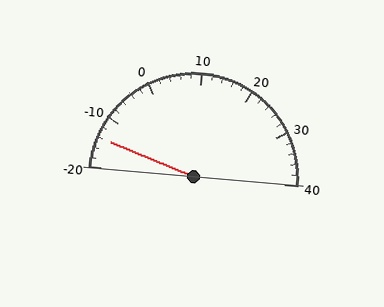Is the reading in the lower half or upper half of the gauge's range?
The reading is in the lower half of the range (-20 to 40).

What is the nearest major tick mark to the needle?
The nearest major tick mark is -10.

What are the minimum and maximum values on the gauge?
The gauge ranges from -20 to 40.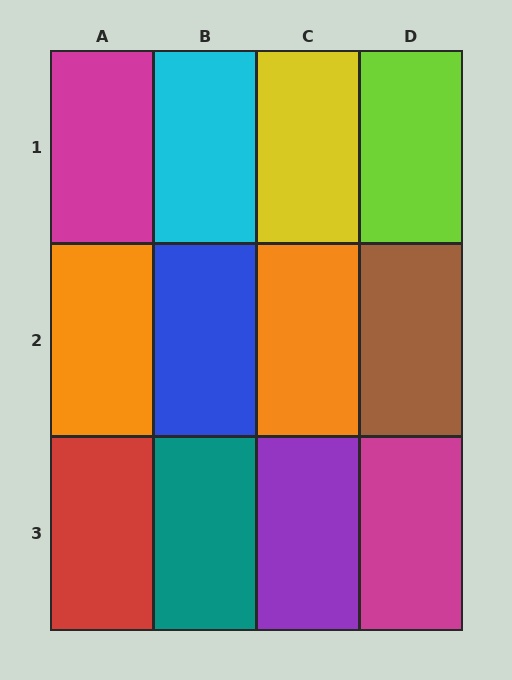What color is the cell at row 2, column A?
Orange.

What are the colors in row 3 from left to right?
Red, teal, purple, magenta.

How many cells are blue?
1 cell is blue.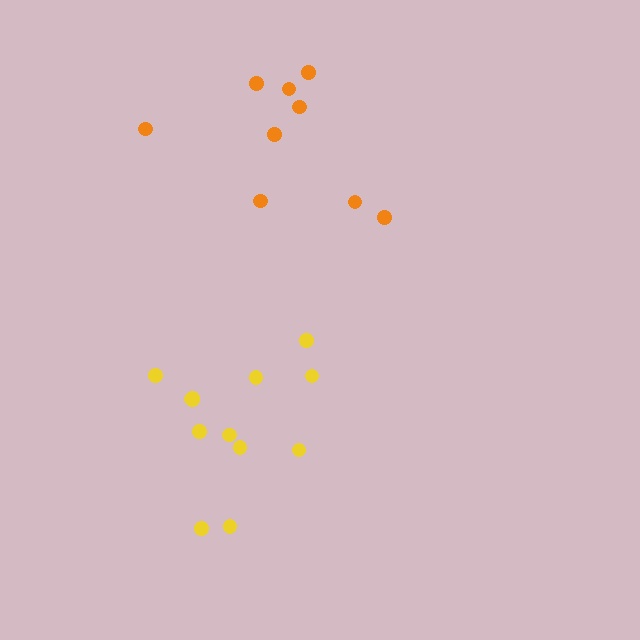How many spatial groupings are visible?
There are 2 spatial groupings.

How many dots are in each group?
Group 1: 13 dots, Group 2: 9 dots (22 total).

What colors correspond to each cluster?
The clusters are colored: yellow, orange.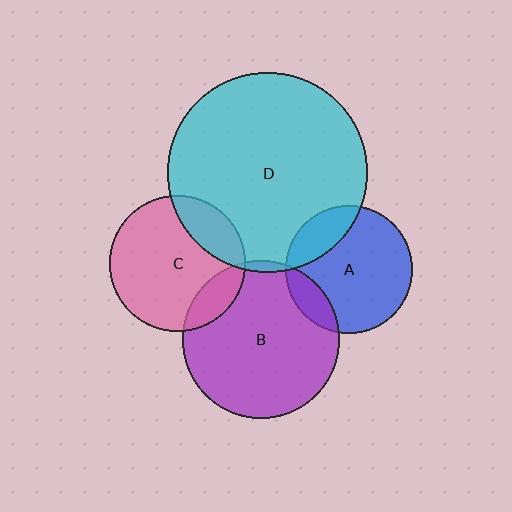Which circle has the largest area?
Circle D (cyan).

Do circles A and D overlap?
Yes.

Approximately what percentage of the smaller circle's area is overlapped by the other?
Approximately 20%.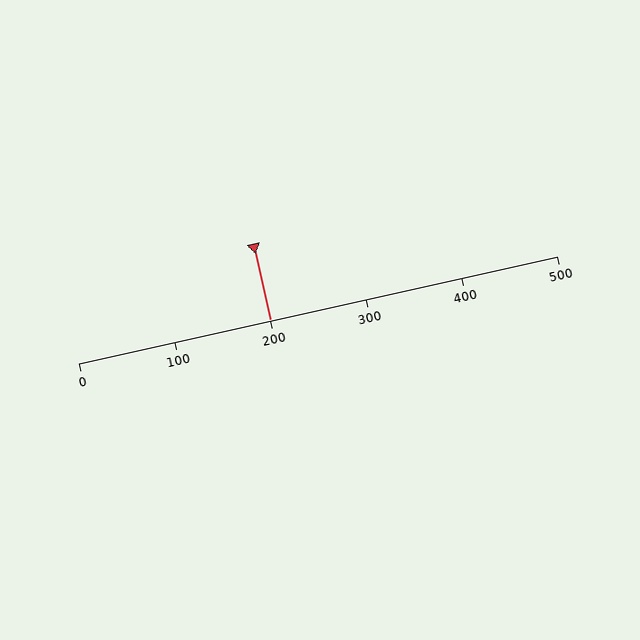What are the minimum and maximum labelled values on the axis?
The axis runs from 0 to 500.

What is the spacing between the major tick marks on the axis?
The major ticks are spaced 100 apart.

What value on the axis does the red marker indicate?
The marker indicates approximately 200.